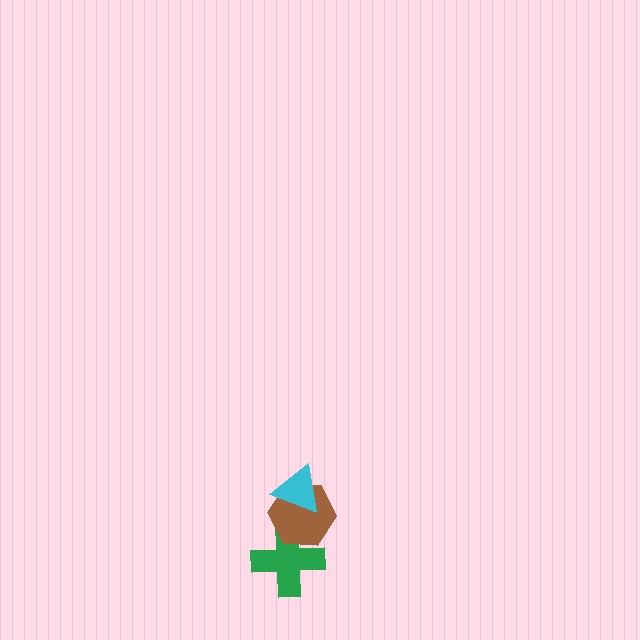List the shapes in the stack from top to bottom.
From top to bottom: the cyan triangle, the brown hexagon, the green cross.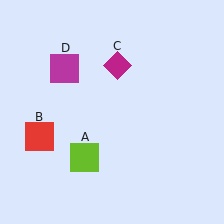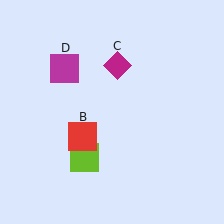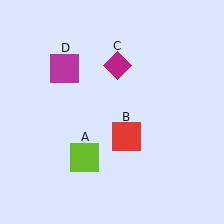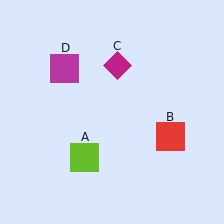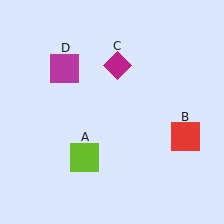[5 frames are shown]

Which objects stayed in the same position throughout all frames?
Lime square (object A) and magenta diamond (object C) and magenta square (object D) remained stationary.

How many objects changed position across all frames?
1 object changed position: red square (object B).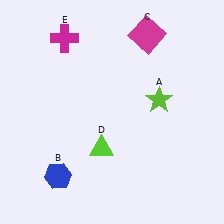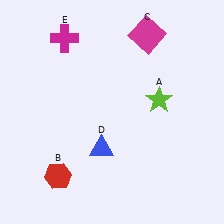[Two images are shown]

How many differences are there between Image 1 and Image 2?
There are 2 differences between the two images.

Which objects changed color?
B changed from blue to red. D changed from lime to blue.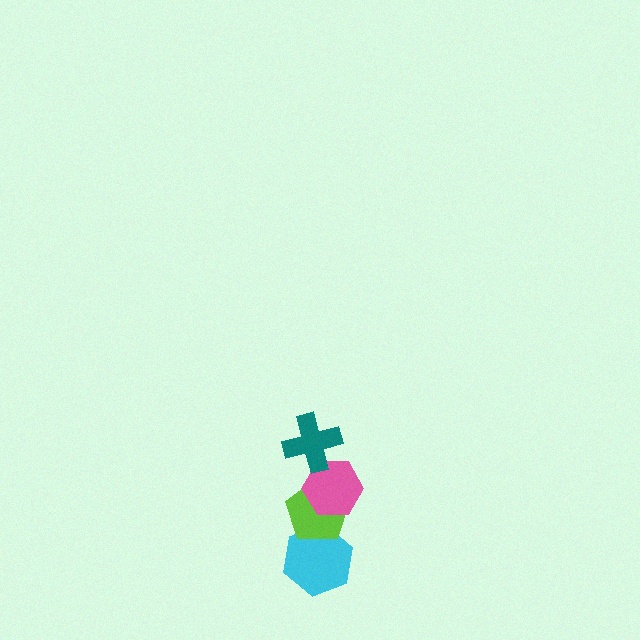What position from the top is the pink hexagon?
The pink hexagon is 2nd from the top.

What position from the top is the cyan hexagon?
The cyan hexagon is 4th from the top.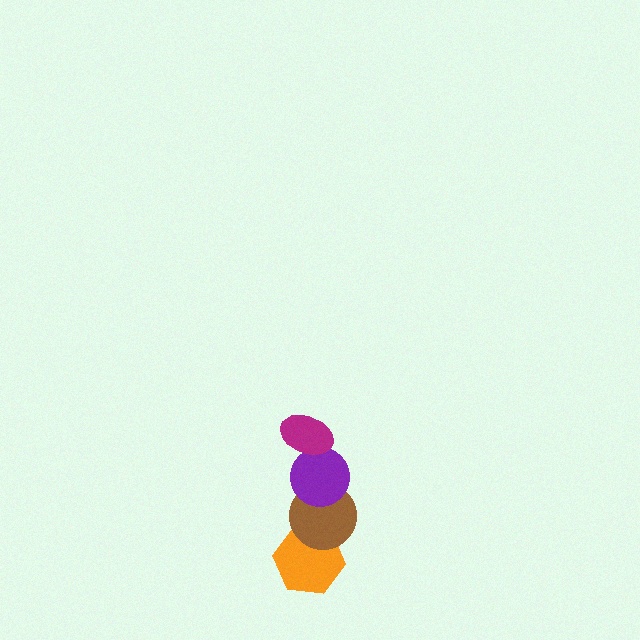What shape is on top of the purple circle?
The magenta ellipse is on top of the purple circle.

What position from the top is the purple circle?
The purple circle is 2nd from the top.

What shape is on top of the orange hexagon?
The brown circle is on top of the orange hexagon.